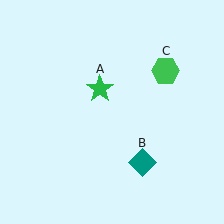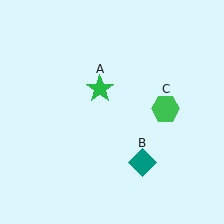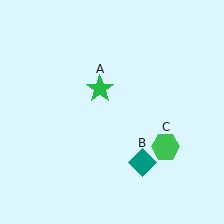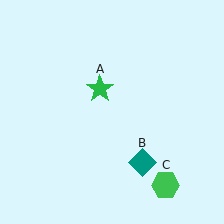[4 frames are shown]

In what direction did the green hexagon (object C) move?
The green hexagon (object C) moved down.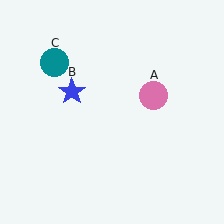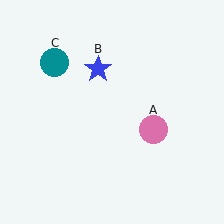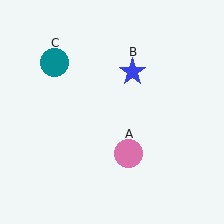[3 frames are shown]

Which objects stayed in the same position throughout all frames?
Teal circle (object C) remained stationary.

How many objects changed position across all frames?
2 objects changed position: pink circle (object A), blue star (object B).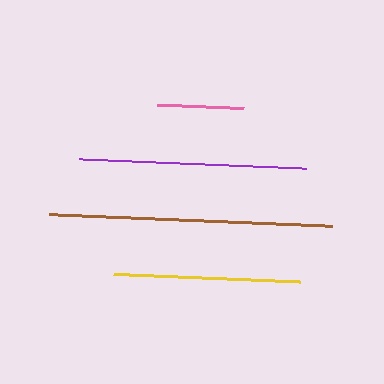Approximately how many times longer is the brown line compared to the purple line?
The brown line is approximately 1.2 times the length of the purple line.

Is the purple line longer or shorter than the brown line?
The brown line is longer than the purple line.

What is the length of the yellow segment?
The yellow segment is approximately 187 pixels long.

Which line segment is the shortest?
The pink line is the shortest at approximately 87 pixels.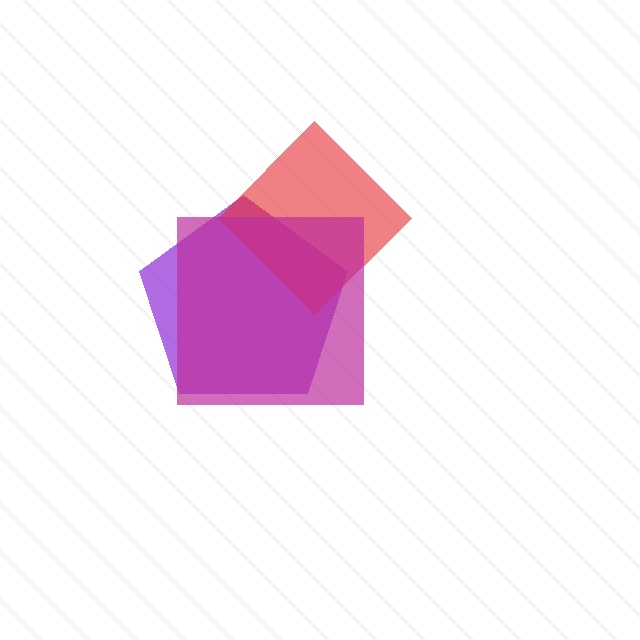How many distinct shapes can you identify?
There are 3 distinct shapes: a purple pentagon, a red diamond, a magenta square.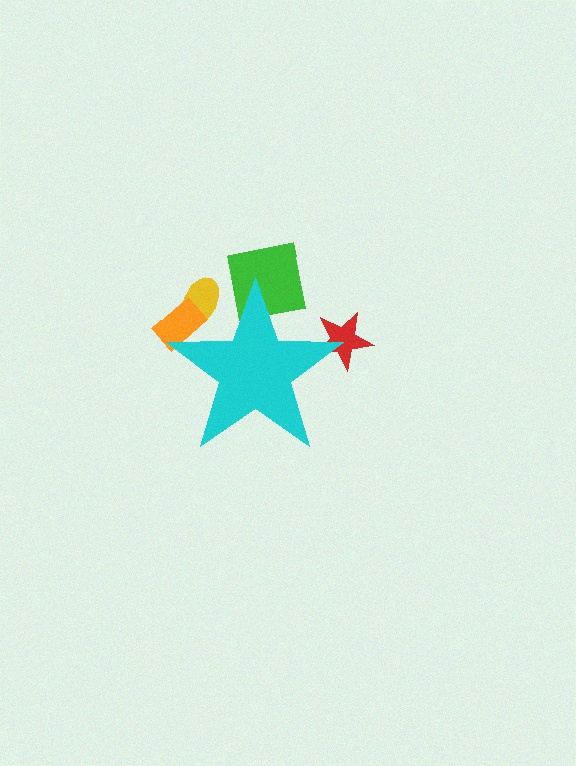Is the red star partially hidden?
Yes, the red star is partially hidden behind the cyan star.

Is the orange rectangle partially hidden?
Yes, the orange rectangle is partially hidden behind the cyan star.